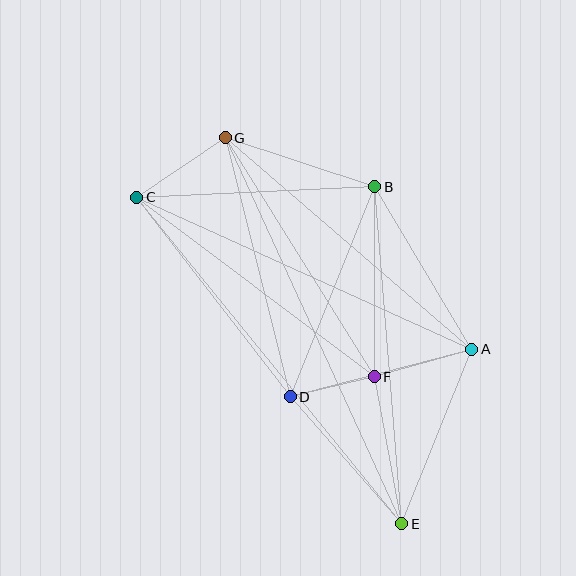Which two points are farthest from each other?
Points E and G are farthest from each other.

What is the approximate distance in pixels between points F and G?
The distance between F and G is approximately 282 pixels.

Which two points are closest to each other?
Points D and F are closest to each other.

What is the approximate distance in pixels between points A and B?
The distance between A and B is approximately 190 pixels.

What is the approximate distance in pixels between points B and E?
The distance between B and E is approximately 338 pixels.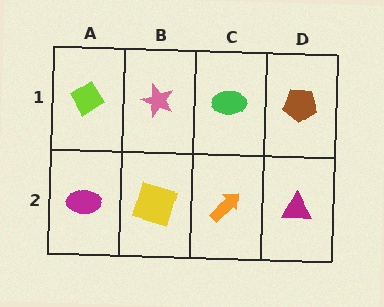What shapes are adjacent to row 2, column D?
A brown pentagon (row 1, column D), an orange arrow (row 2, column C).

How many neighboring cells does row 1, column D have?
2.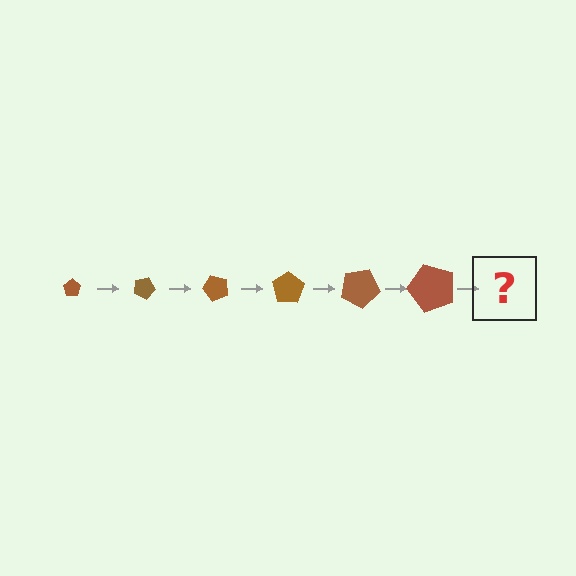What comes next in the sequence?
The next element should be a pentagon, larger than the previous one and rotated 150 degrees from the start.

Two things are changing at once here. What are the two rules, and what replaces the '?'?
The two rules are that the pentagon grows larger each step and it rotates 25 degrees each step. The '?' should be a pentagon, larger than the previous one and rotated 150 degrees from the start.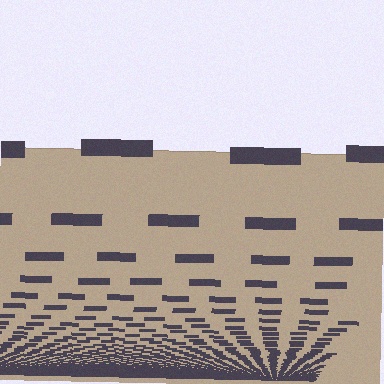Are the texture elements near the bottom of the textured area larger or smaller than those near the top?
Smaller. The gradient is inverted — elements near the bottom are smaller and denser.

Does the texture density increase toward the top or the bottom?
Density increases toward the bottom.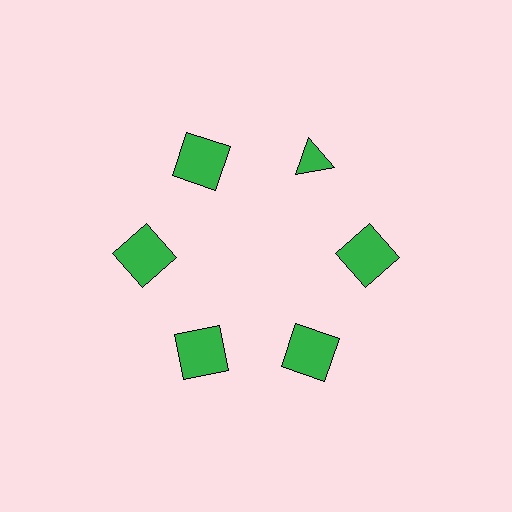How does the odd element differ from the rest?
It has a different shape: triangle instead of square.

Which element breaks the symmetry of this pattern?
The green triangle at roughly the 1 o'clock position breaks the symmetry. All other shapes are green squares.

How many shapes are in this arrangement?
There are 6 shapes arranged in a ring pattern.